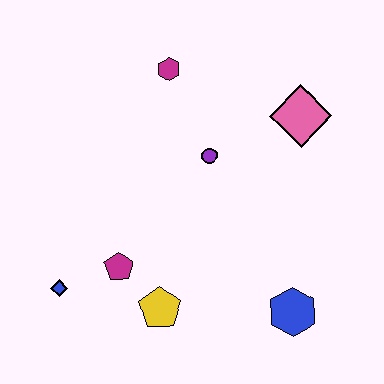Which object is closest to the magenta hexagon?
The purple circle is closest to the magenta hexagon.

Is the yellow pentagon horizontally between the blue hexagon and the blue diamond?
Yes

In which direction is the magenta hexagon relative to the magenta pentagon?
The magenta hexagon is above the magenta pentagon.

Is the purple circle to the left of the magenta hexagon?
No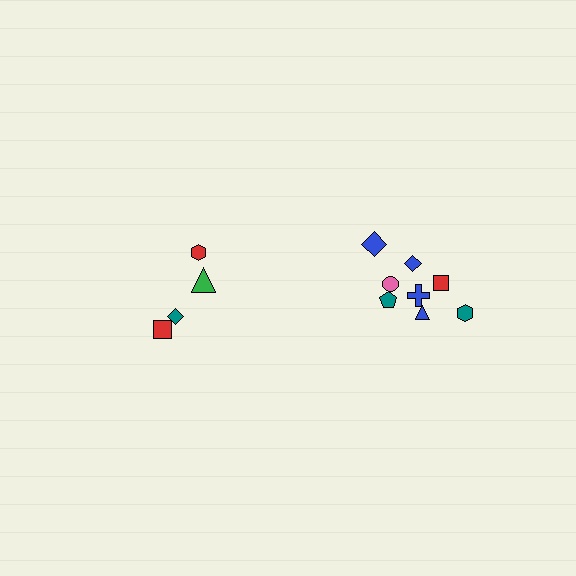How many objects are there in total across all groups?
There are 12 objects.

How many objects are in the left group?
There are 4 objects.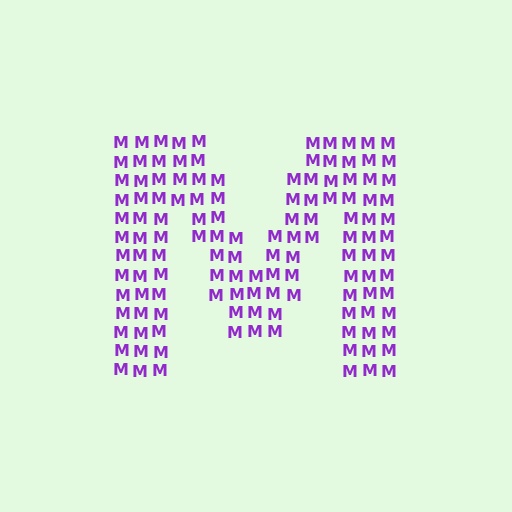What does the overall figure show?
The overall figure shows the letter M.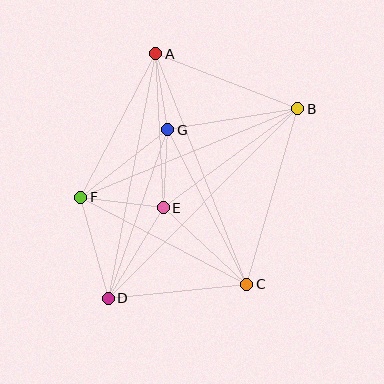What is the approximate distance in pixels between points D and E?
The distance between D and E is approximately 106 pixels.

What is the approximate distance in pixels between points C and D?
The distance between C and D is approximately 139 pixels.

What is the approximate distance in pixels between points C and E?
The distance between C and E is approximately 113 pixels.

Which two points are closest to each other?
Points A and G are closest to each other.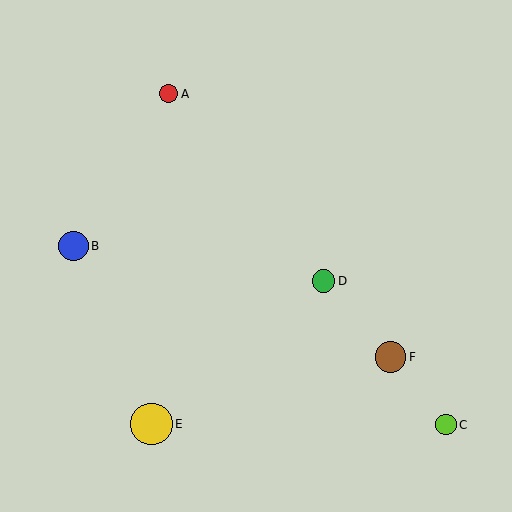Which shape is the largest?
The yellow circle (labeled E) is the largest.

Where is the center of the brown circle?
The center of the brown circle is at (391, 357).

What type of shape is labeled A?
Shape A is a red circle.